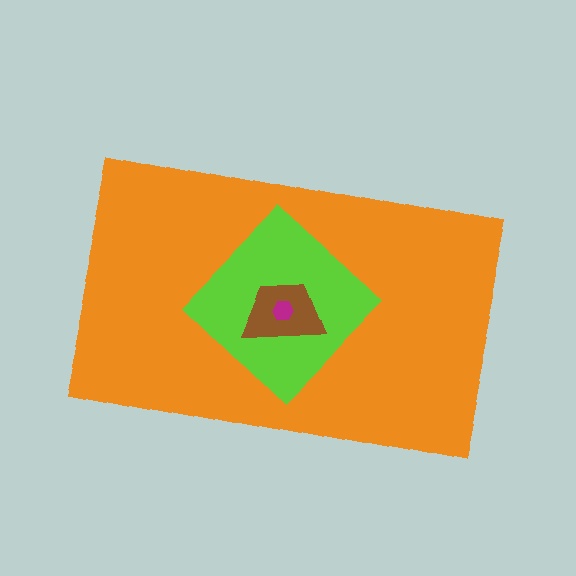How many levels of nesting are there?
4.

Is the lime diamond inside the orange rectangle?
Yes.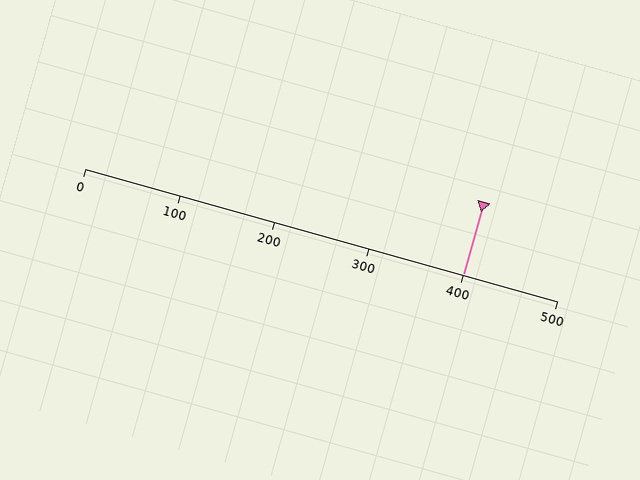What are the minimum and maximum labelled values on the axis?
The axis runs from 0 to 500.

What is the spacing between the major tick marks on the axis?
The major ticks are spaced 100 apart.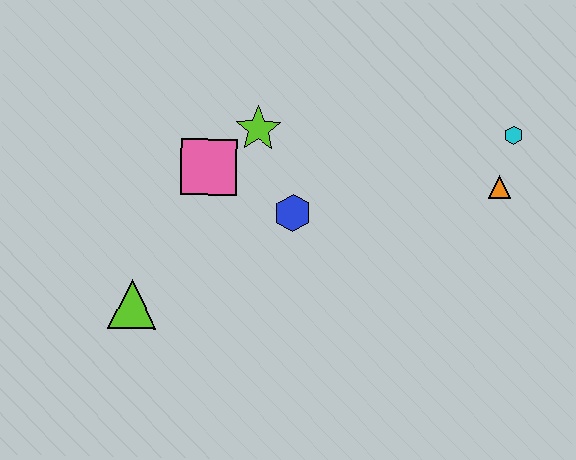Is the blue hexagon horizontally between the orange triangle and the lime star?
Yes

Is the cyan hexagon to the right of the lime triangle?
Yes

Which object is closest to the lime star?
The pink square is closest to the lime star.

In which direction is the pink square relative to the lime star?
The pink square is to the left of the lime star.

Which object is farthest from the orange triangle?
The lime triangle is farthest from the orange triangle.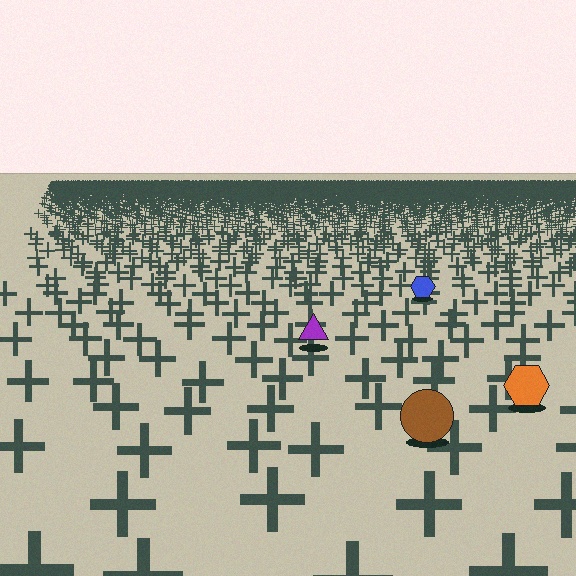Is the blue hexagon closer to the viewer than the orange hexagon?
No. The orange hexagon is closer — you can tell from the texture gradient: the ground texture is coarser near it.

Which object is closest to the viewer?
The brown circle is closest. The texture marks near it are larger and more spread out.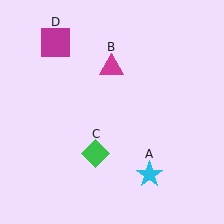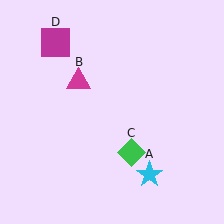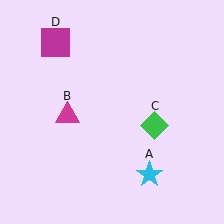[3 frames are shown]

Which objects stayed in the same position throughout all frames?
Cyan star (object A) and magenta square (object D) remained stationary.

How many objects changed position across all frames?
2 objects changed position: magenta triangle (object B), green diamond (object C).